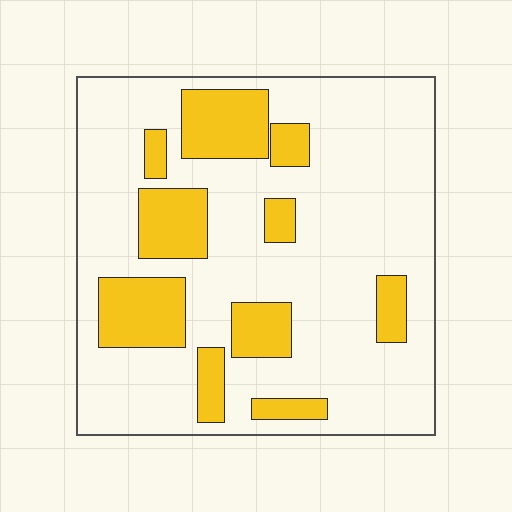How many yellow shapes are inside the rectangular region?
10.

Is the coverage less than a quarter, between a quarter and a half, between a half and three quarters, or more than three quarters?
Less than a quarter.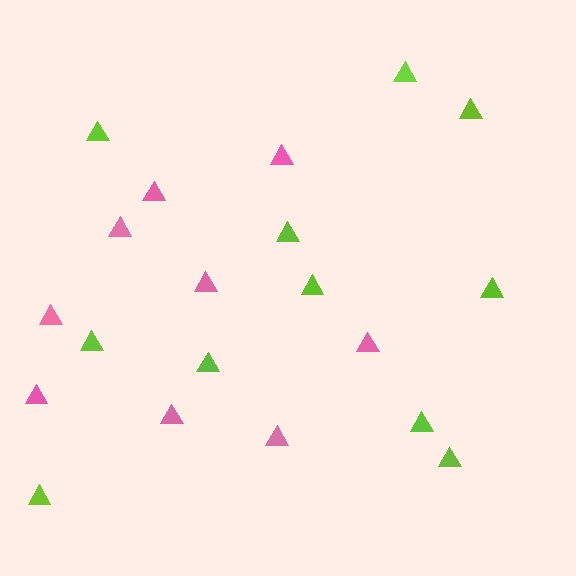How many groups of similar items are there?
There are 2 groups: one group of lime triangles (11) and one group of pink triangles (9).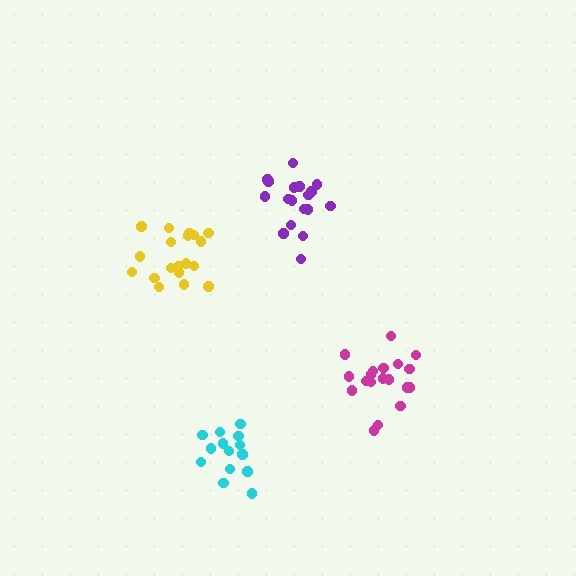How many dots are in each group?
Group 1: 19 dots, Group 2: 19 dots, Group 3: 18 dots, Group 4: 14 dots (70 total).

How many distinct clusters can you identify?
There are 4 distinct clusters.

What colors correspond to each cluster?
The clusters are colored: yellow, magenta, purple, cyan.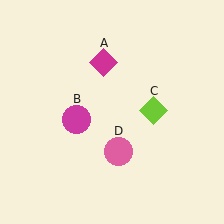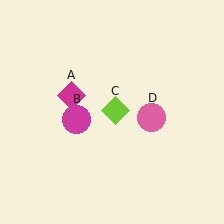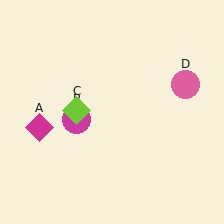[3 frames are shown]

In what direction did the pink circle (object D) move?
The pink circle (object D) moved up and to the right.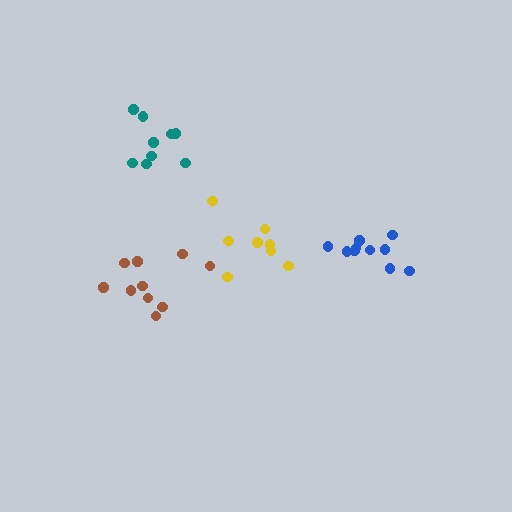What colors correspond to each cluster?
The clusters are colored: yellow, blue, teal, brown.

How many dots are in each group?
Group 1: 8 dots, Group 2: 10 dots, Group 3: 9 dots, Group 4: 10 dots (37 total).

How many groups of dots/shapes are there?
There are 4 groups.